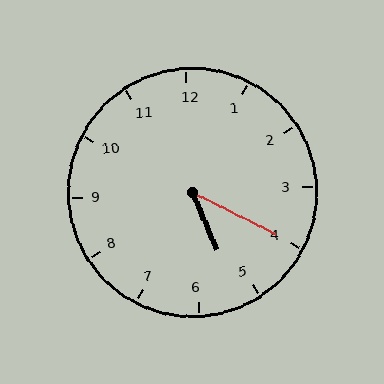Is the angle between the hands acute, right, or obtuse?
It is acute.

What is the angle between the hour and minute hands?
Approximately 40 degrees.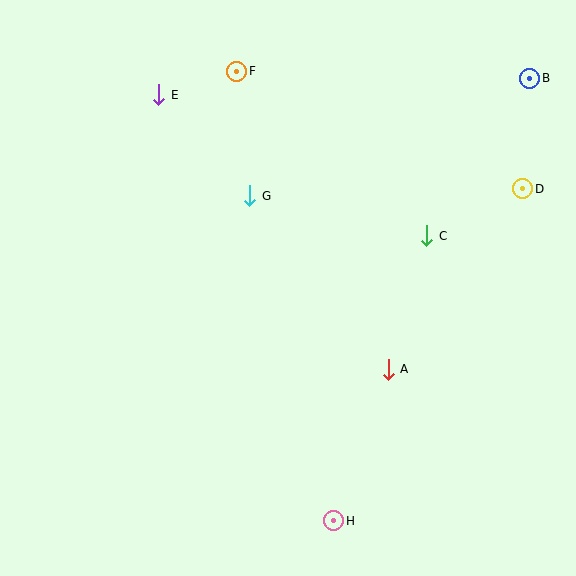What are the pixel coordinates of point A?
Point A is at (388, 369).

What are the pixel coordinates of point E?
Point E is at (159, 95).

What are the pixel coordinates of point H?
Point H is at (334, 521).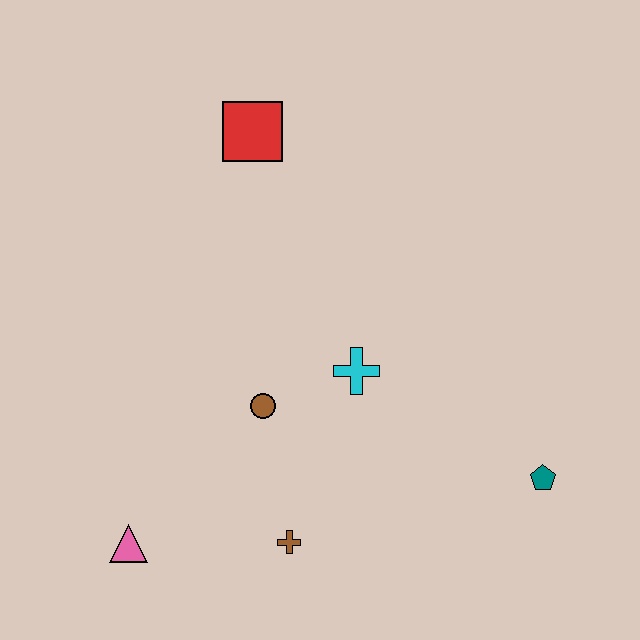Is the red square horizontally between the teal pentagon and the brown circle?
No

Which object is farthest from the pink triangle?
The red square is farthest from the pink triangle.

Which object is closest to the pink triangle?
The brown cross is closest to the pink triangle.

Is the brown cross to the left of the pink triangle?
No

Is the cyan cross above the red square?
No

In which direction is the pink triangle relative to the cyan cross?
The pink triangle is to the left of the cyan cross.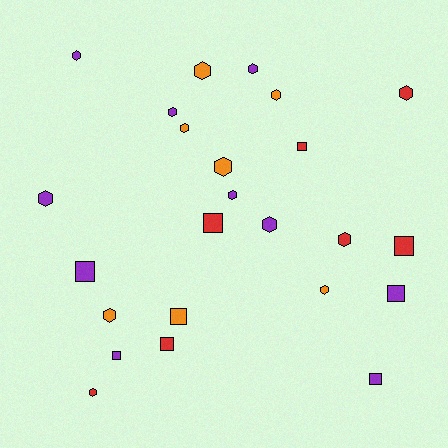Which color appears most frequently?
Purple, with 10 objects.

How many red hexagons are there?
There are 3 red hexagons.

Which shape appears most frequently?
Hexagon, with 15 objects.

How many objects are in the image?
There are 24 objects.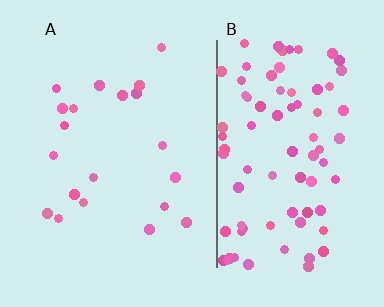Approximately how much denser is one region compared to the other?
Approximately 4.3× — region B over region A.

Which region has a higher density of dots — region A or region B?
B (the right).